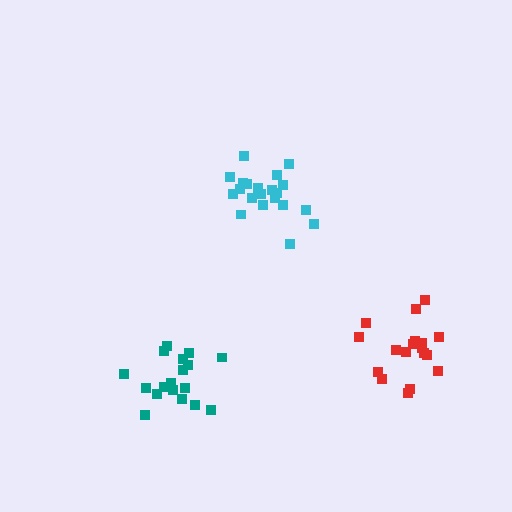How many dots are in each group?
Group 1: 18 dots, Group 2: 18 dots, Group 3: 21 dots (57 total).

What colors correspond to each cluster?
The clusters are colored: red, teal, cyan.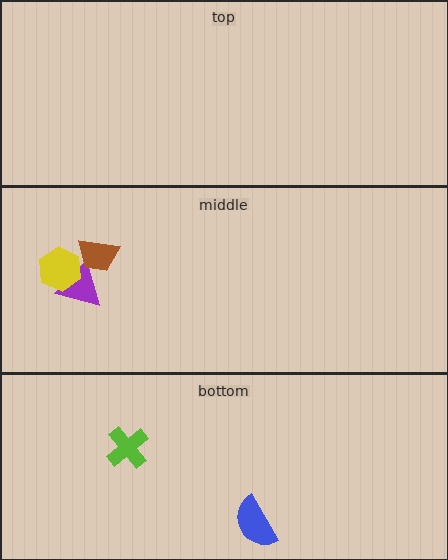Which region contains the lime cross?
The bottom region.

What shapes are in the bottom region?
The lime cross, the blue semicircle.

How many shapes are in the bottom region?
2.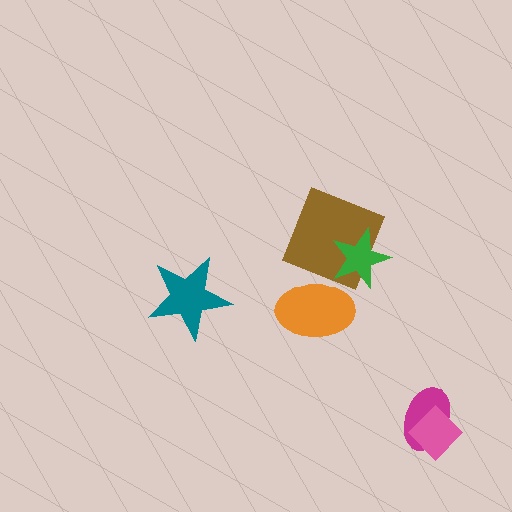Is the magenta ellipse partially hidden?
Yes, it is partially covered by another shape.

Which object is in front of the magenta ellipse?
The pink diamond is in front of the magenta ellipse.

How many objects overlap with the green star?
1 object overlaps with the green star.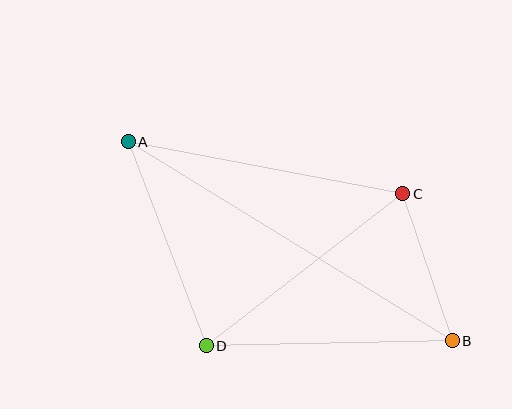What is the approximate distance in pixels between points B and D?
The distance between B and D is approximately 246 pixels.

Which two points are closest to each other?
Points B and C are closest to each other.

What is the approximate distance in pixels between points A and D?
The distance between A and D is approximately 218 pixels.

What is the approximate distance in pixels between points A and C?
The distance between A and C is approximately 279 pixels.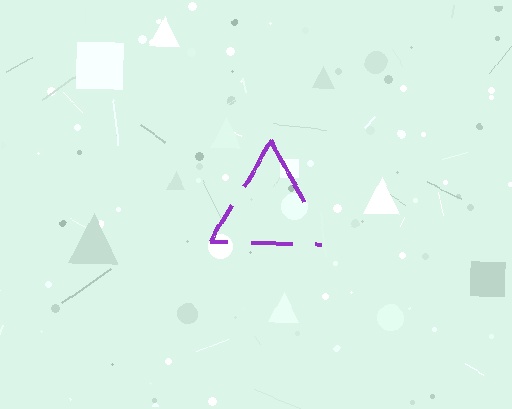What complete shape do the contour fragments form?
The contour fragments form a triangle.